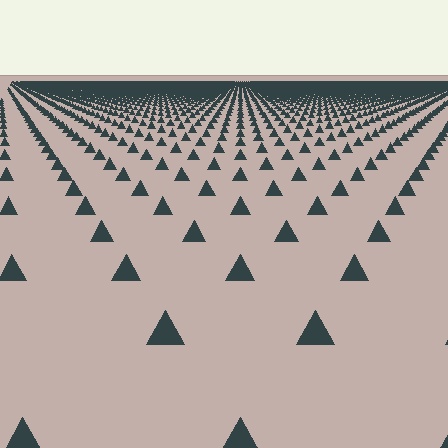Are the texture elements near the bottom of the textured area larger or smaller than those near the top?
Larger. Near the bottom, elements are closer to the viewer and appear at a bigger on-screen size.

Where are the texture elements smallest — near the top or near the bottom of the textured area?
Near the top.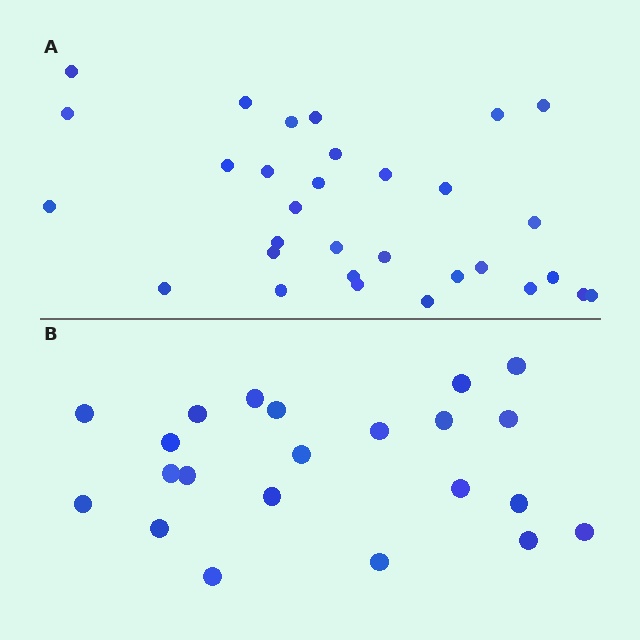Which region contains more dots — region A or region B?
Region A (the top region) has more dots.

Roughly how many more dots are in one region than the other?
Region A has roughly 8 or so more dots than region B.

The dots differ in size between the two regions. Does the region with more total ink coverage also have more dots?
No. Region B has more total ink coverage because its dots are larger, but region A actually contains more individual dots. Total area can be misleading — the number of items is what matters here.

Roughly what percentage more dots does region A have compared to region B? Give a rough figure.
About 40% more.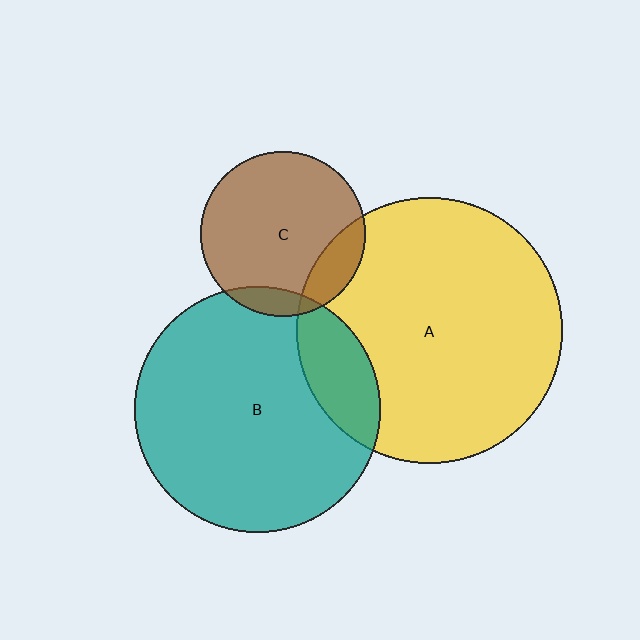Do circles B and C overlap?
Yes.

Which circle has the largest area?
Circle A (yellow).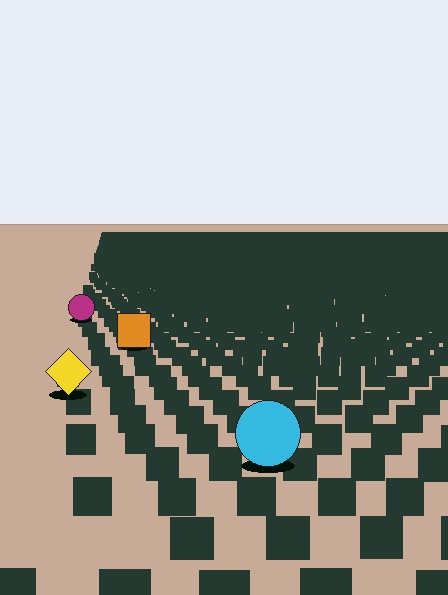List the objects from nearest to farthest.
From nearest to farthest: the cyan circle, the yellow diamond, the orange square, the magenta circle.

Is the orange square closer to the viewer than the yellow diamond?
No. The yellow diamond is closer — you can tell from the texture gradient: the ground texture is coarser near it.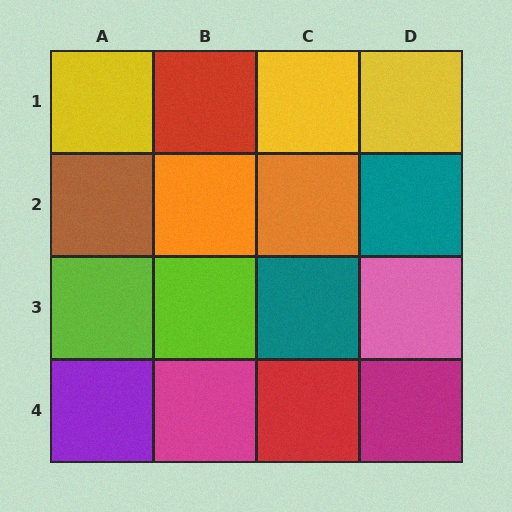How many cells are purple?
1 cell is purple.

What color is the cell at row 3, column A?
Lime.